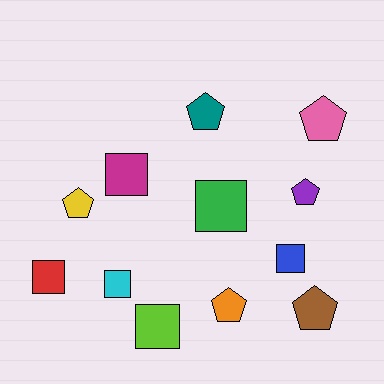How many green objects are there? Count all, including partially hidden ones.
There is 1 green object.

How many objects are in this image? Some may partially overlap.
There are 12 objects.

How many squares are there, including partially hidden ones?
There are 6 squares.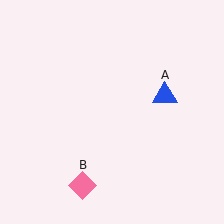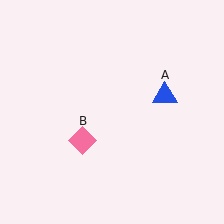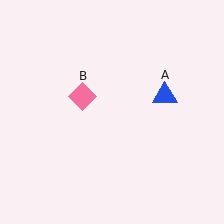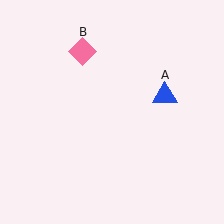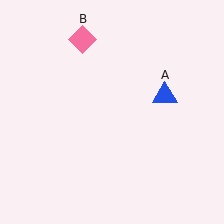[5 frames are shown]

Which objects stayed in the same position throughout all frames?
Blue triangle (object A) remained stationary.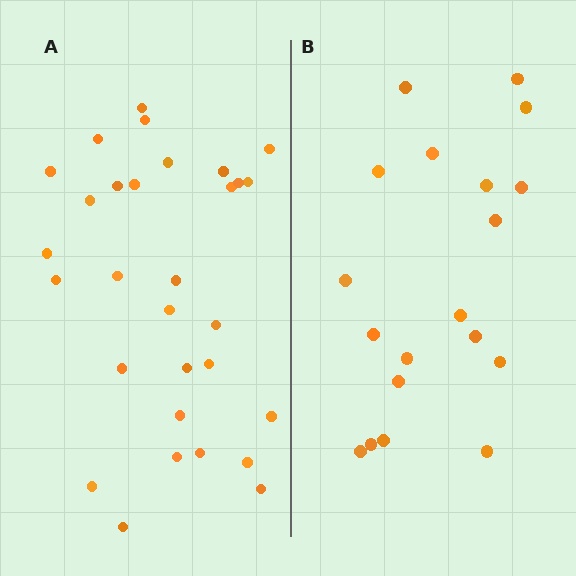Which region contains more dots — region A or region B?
Region A (the left region) has more dots.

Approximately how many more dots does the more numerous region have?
Region A has roughly 12 or so more dots than region B.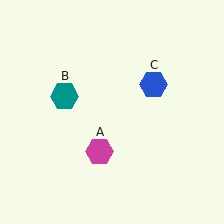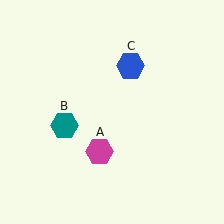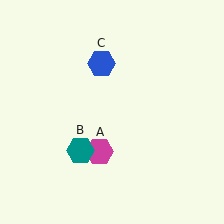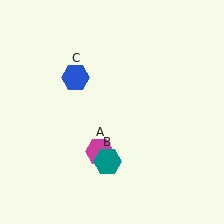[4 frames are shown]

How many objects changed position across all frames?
2 objects changed position: teal hexagon (object B), blue hexagon (object C).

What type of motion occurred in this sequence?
The teal hexagon (object B), blue hexagon (object C) rotated counterclockwise around the center of the scene.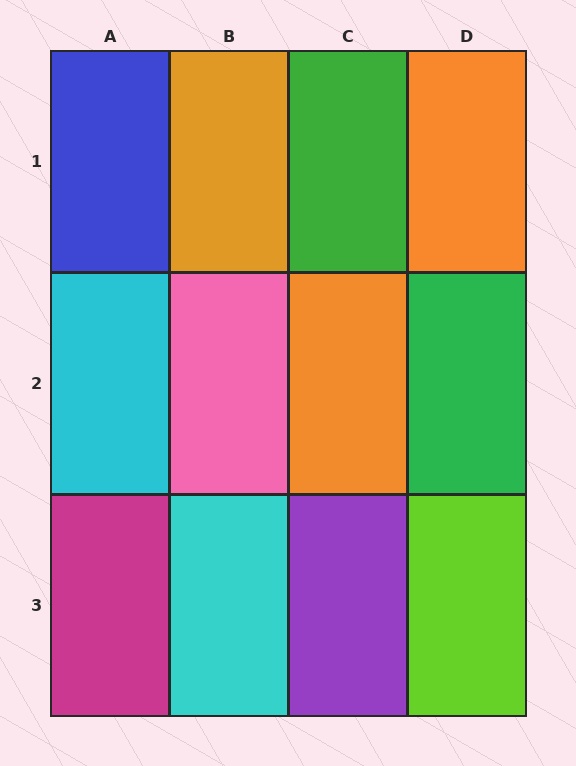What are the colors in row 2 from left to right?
Cyan, pink, orange, green.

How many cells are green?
2 cells are green.